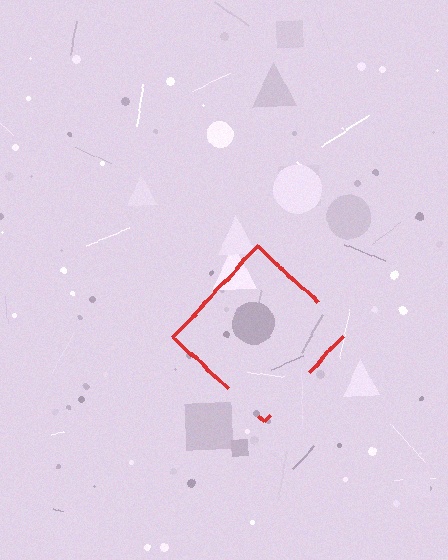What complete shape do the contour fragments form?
The contour fragments form a diamond.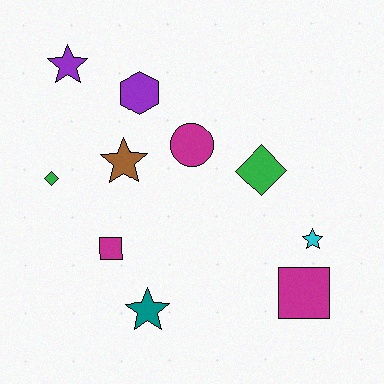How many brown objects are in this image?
There is 1 brown object.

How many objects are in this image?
There are 10 objects.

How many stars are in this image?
There are 4 stars.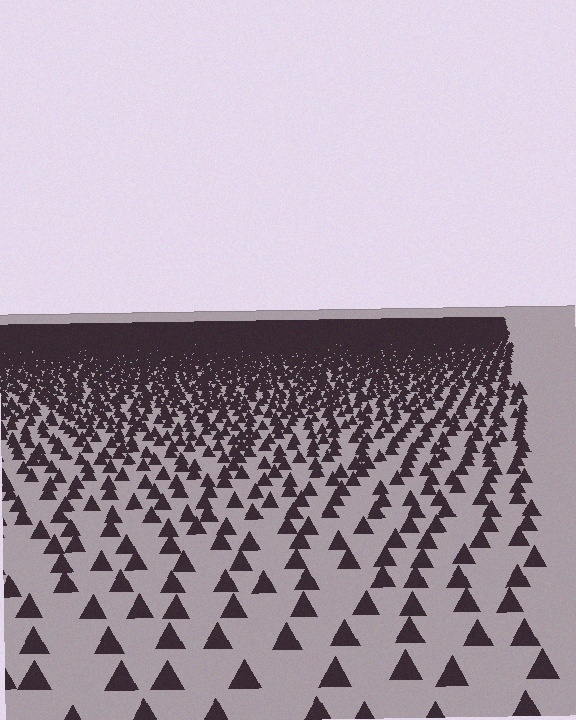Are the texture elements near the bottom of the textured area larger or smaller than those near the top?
Larger. Near the bottom, elements are closer to the viewer and appear at a bigger on-screen size.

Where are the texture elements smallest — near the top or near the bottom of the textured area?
Near the top.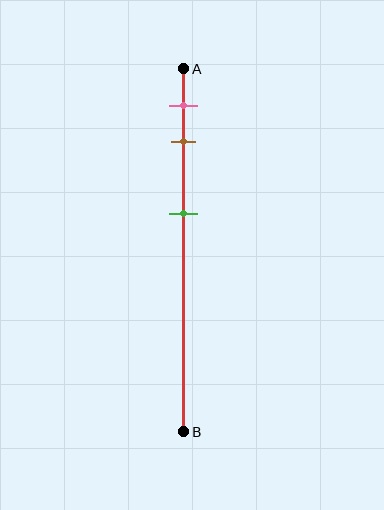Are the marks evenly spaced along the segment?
No, the marks are not evenly spaced.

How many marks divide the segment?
There are 3 marks dividing the segment.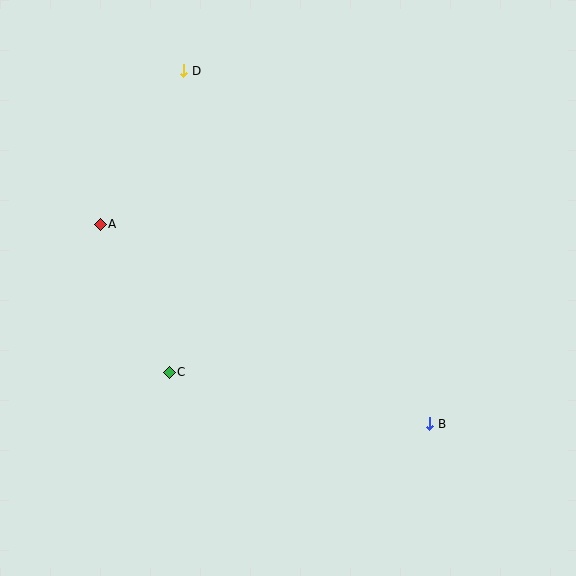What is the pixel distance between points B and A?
The distance between B and A is 385 pixels.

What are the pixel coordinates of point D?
Point D is at (184, 71).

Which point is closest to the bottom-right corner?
Point B is closest to the bottom-right corner.